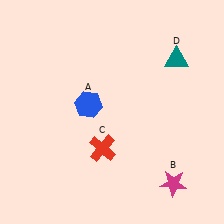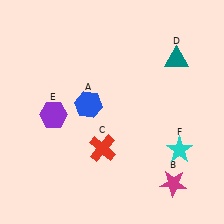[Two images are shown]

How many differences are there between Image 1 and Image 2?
There are 2 differences between the two images.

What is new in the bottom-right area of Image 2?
A cyan star (F) was added in the bottom-right area of Image 2.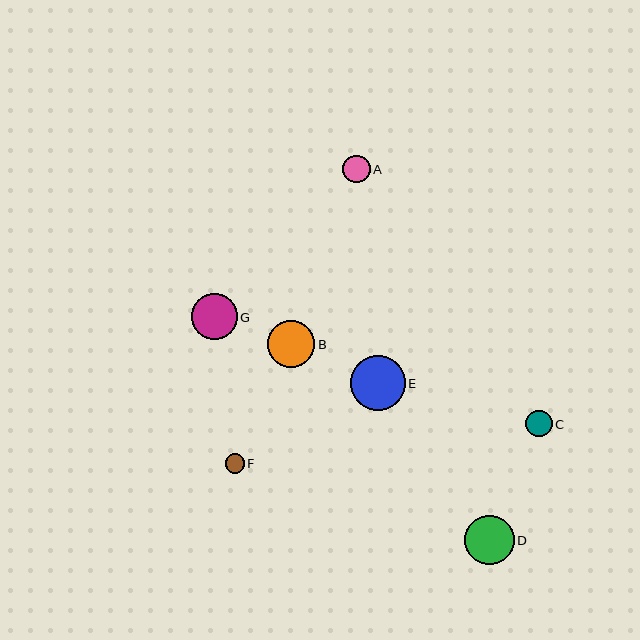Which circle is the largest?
Circle E is the largest with a size of approximately 55 pixels.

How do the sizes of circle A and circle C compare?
Circle A and circle C are approximately the same size.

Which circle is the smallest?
Circle F is the smallest with a size of approximately 19 pixels.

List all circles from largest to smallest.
From largest to smallest: E, D, B, G, A, C, F.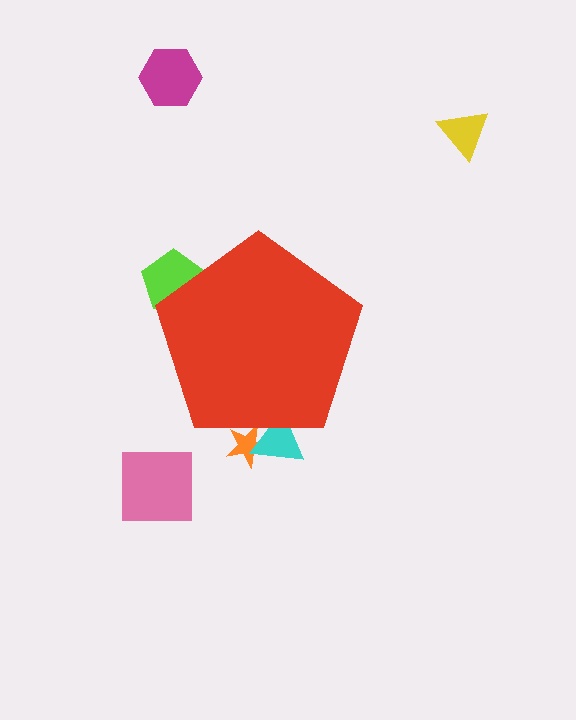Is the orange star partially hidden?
Yes, the orange star is partially hidden behind the red pentagon.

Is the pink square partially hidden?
No, the pink square is fully visible.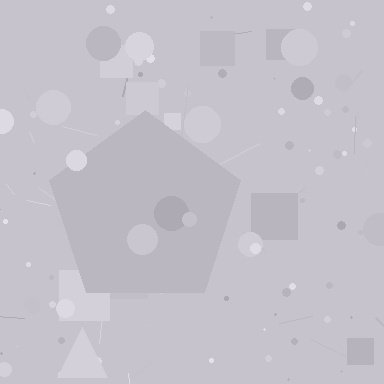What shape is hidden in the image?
A pentagon is hidden in the image.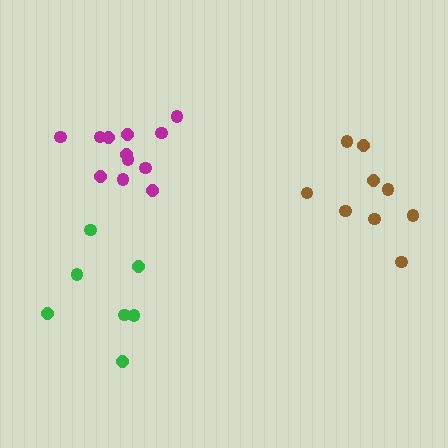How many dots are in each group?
Group 1: 7 dots, Group 2: 12 dots, Group 3: 9 dots (28 total).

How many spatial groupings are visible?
There are 3 spatial groupings.